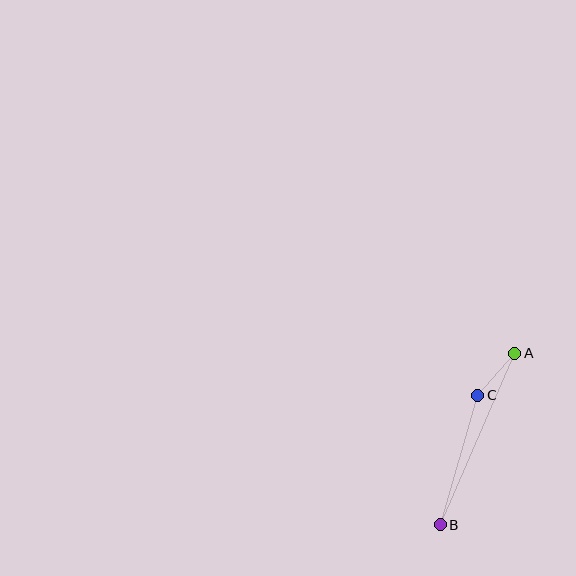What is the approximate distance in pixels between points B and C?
The distance between B and C is approximately 135 pixels.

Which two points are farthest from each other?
Points A and B are farthest from each other.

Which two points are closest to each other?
Points A and C are closest to each other.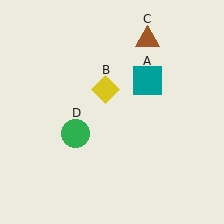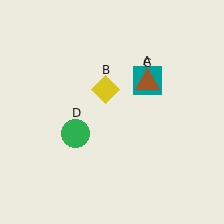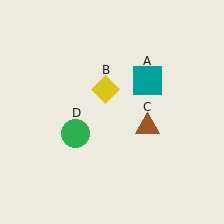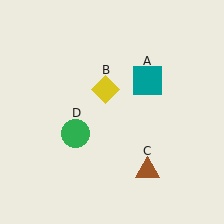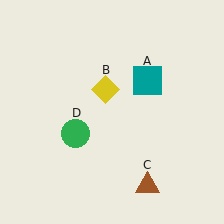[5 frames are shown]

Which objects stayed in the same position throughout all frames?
Teal square (object A) and yellow diamond (object B) and green circle (object D) remained stationary.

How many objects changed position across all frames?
1 object changed position: brown triangle (object C).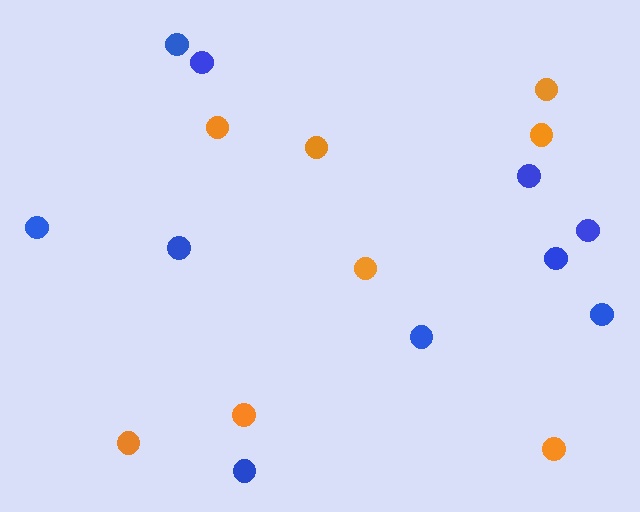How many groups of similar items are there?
There are 2 groups: one group of orange circles (8) and one group of blue circles (10).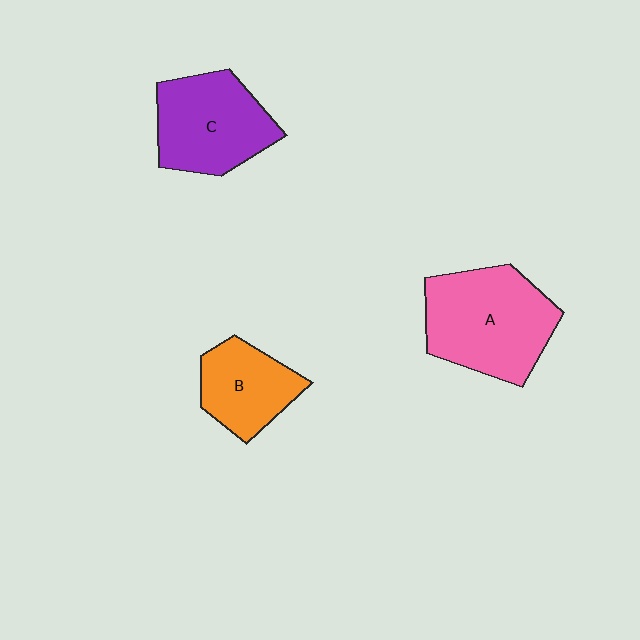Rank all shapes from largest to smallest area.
From largest to smallest: A (pink), C (purple), B (orange).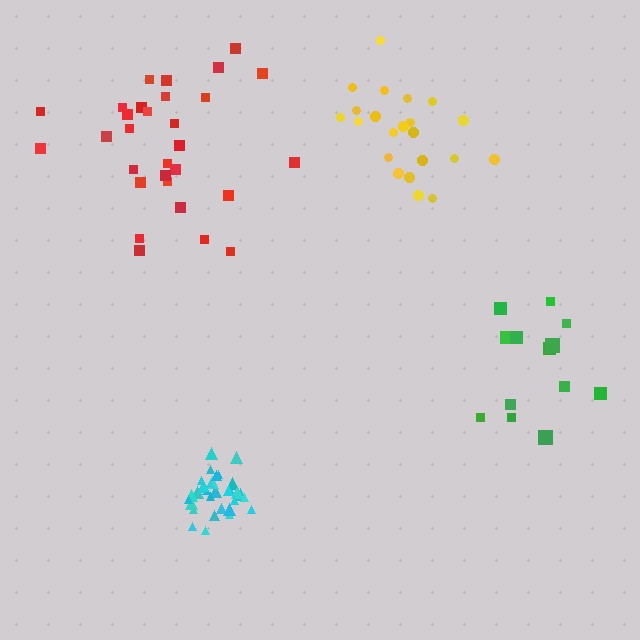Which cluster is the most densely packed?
Cyan.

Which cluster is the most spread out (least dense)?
Green.